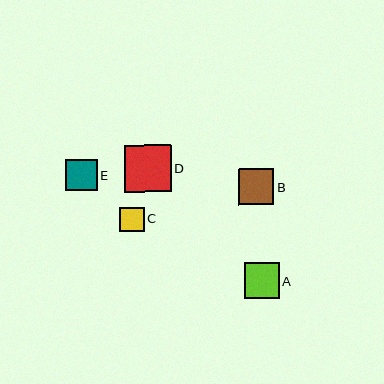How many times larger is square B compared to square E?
Square B is approximately 1.1 times the size of square E.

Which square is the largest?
Square D is the largest with a size of approximately 47 pixels.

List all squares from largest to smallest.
From largest to smallest: D, B, A, E, C.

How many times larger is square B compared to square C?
Square B is approximately 1.5 times the size of square C.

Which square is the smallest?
Square C is the smallest with a size of approximately 24 pixels.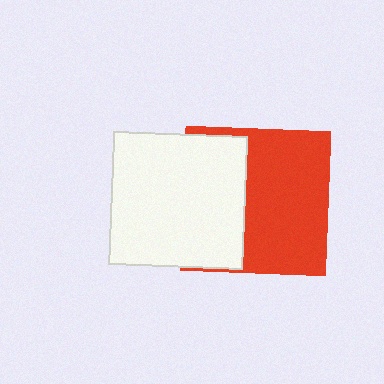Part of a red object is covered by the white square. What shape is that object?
It is a square.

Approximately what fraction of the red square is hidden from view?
Roughly 39% of the red square is hidden behind the white square.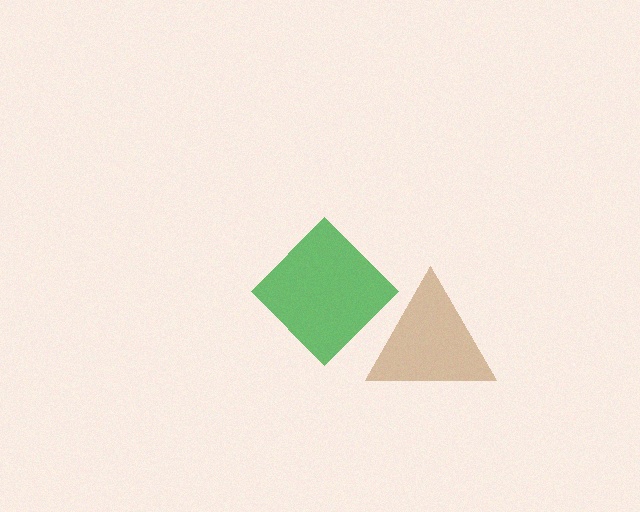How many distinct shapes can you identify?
There are 2 distinct shapes: a green diamond, a brown triangle.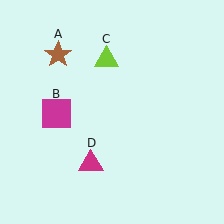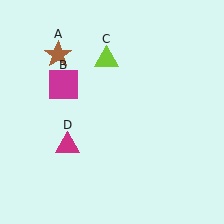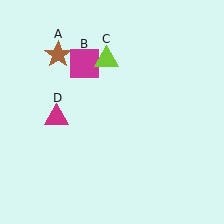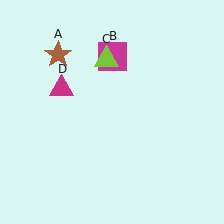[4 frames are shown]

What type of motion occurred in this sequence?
The magenta square (object B), magenta triangle (object D) rotated clockwise around the center of the scene.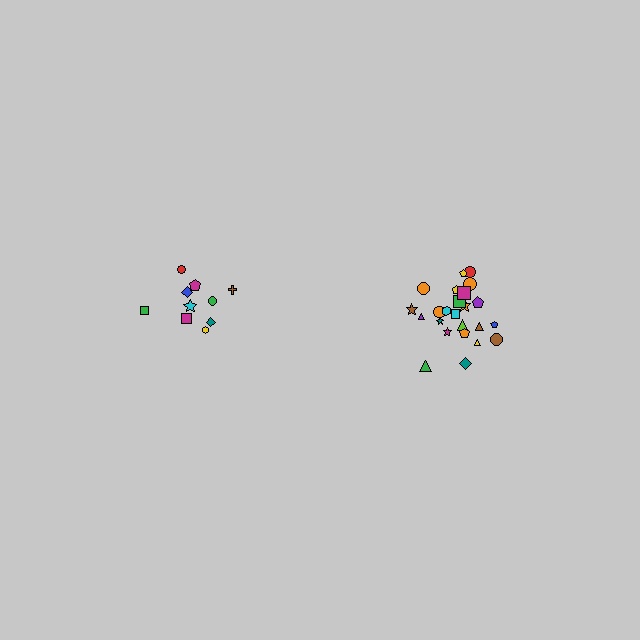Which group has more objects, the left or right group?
The right group.